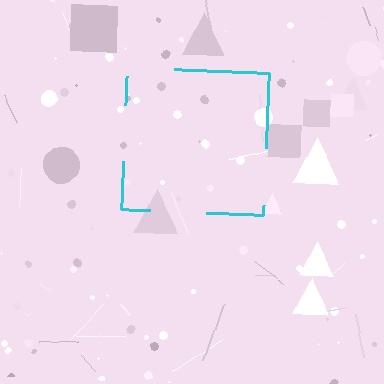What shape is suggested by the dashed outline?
The dashed outline suggests a square.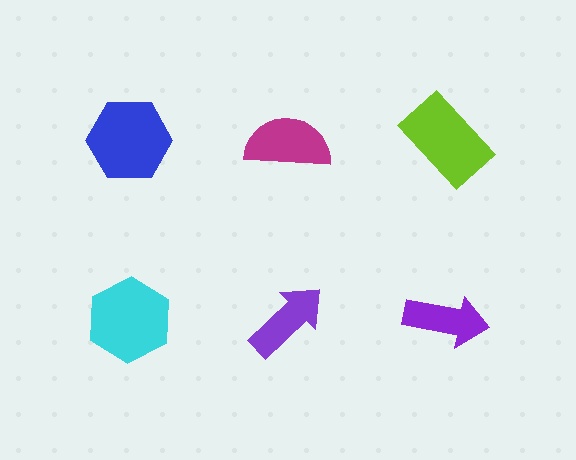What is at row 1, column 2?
A magenta semicircle.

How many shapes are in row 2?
3 shapes.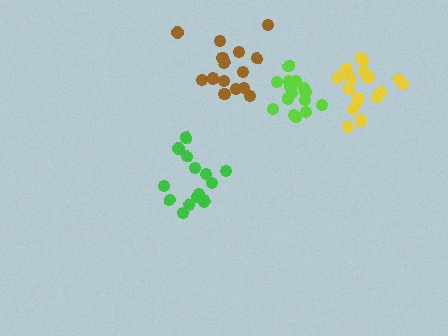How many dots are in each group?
Group 1: 15 dots, Group 2: 15 dots, Group 3: 19 dots, Group 4: 15 dots (64 total).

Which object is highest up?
The brown cluster is topmost.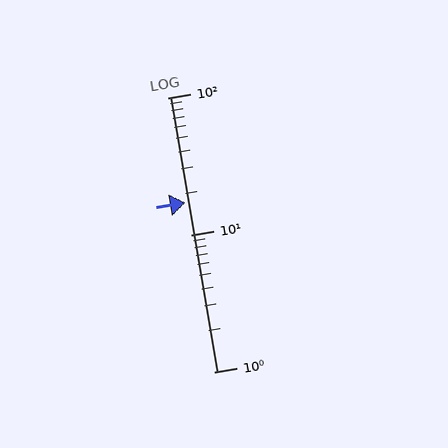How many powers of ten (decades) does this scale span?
The scale spans 2 decades, from 1 to 100.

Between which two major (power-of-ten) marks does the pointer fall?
The pointer is between 10 and 100.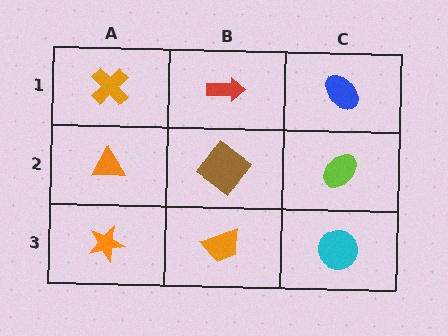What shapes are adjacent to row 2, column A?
An orange cross (row 1, column A), an orange star (row 3, column A), a brown diamond (row 2, column B).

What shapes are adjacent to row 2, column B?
A red arrow (row 1, column B), an orange trapezoid (row 3, column B), an orange triangle (row 2, column A), a lime ellipse (row 2, column C).